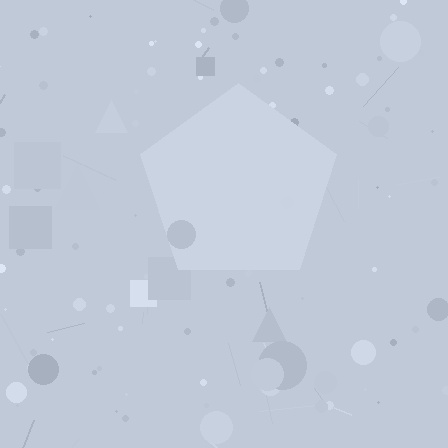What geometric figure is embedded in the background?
A pentagon is embedded in the background.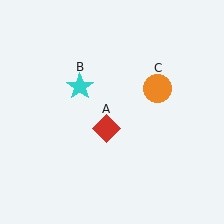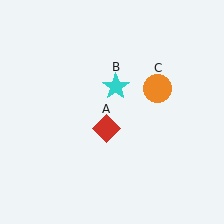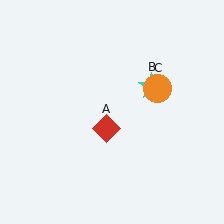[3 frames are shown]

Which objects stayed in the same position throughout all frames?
Red diamond (object A) and orange circle (object C) remained stationary.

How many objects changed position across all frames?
1 object changed position: cyan star (object B).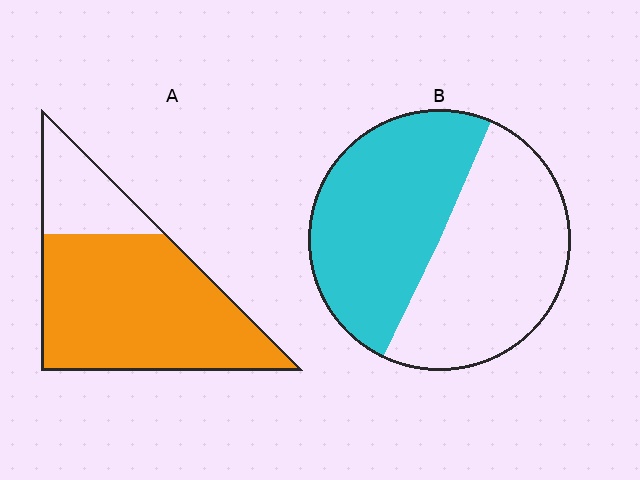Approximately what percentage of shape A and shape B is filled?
A is approximately 75% and B is approximately 50%.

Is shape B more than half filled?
Roughly half.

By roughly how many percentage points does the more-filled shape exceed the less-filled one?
By roughly 30 percentage points (A over B).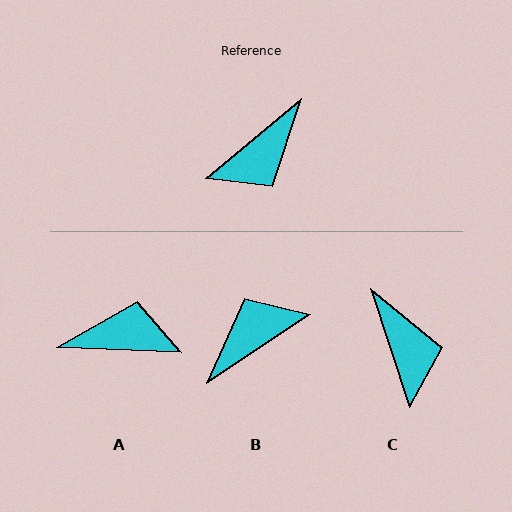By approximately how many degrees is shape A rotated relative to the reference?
Approximately 138 degrees counter-clockwise.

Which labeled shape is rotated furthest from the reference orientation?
B, about 174 degrees away.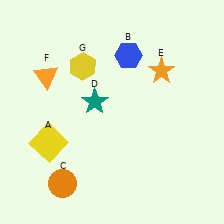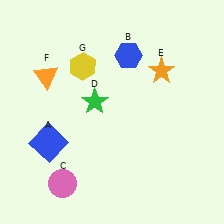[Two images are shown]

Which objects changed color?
A changed from yellow to blue. C changed from orange to pink. D changed from teal to green.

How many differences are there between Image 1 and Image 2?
There are 3 differences between the two images.